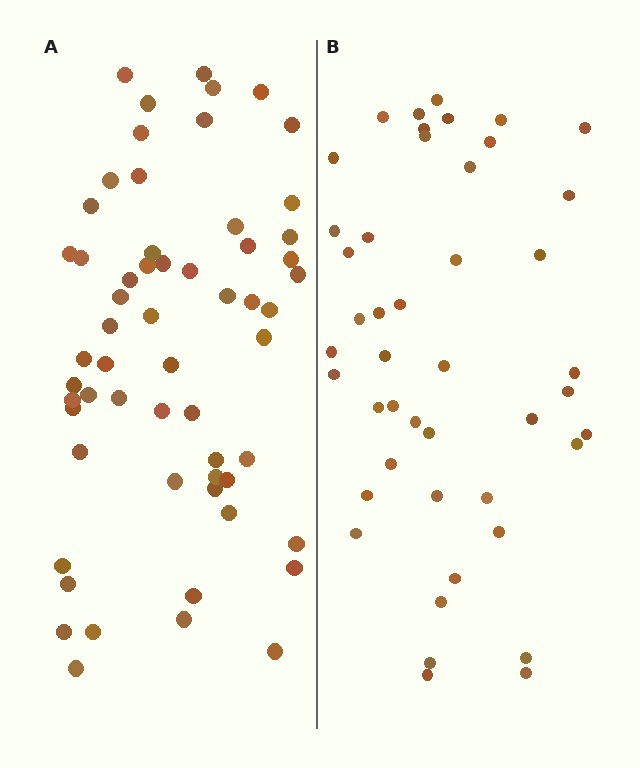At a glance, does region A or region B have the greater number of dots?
Region A (the left region) has more dots.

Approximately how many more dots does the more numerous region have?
Region A has approximately 15 more dots than region B.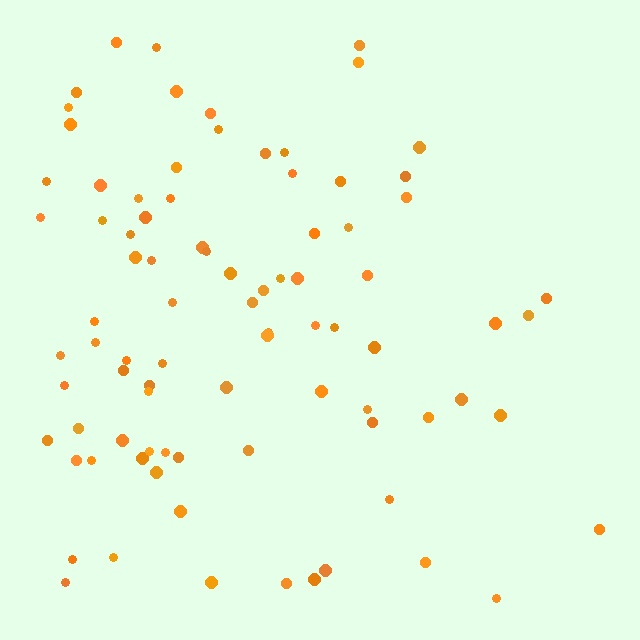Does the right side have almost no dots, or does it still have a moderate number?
Still a moderate number, just noticeably fewer than the left.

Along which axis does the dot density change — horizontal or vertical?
Horizontal.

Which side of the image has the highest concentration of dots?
The left.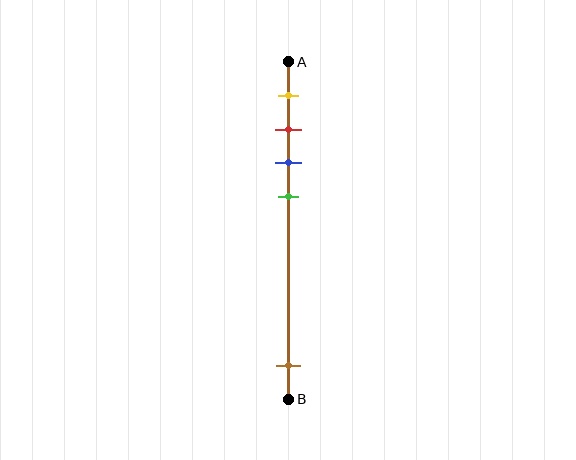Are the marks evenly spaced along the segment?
No, the marks are not evenly spaced.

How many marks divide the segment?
There are 5 marks dividing the segment.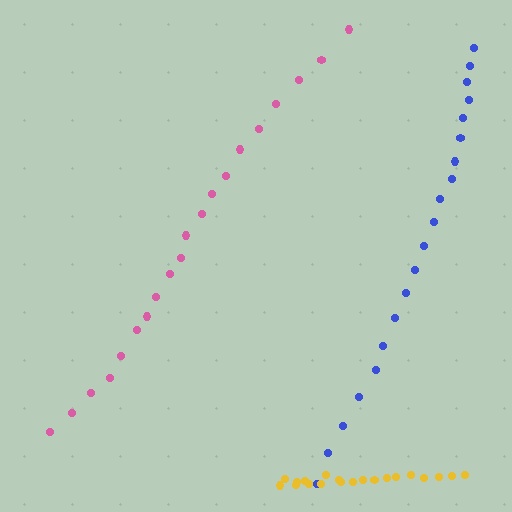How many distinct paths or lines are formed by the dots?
There are 3 distinct paths.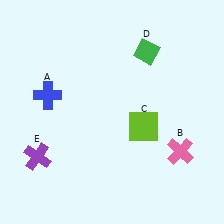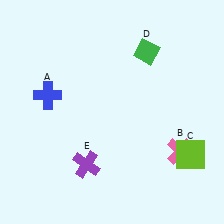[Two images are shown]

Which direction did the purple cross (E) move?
The purple cross (E) moved right.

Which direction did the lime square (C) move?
The lime square (C) moved right.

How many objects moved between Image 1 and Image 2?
2 objects moved between the two images.